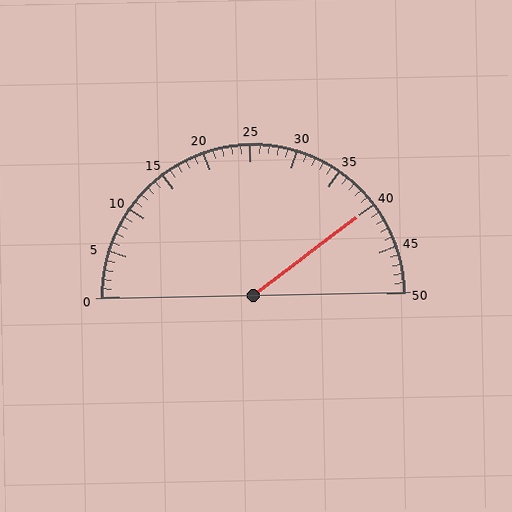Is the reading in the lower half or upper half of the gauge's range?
The reading is in the upper half of the range (0 to 50).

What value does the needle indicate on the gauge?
The needle indicates approximately 40.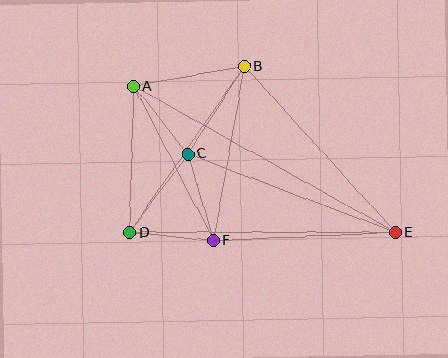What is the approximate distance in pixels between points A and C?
The distance between A and C is approximately 87 pixels.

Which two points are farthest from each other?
Points A and E are farthest from each other.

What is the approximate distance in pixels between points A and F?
The distance between A and F is approximately 174 pixels.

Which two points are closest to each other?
Points D and F are closest to each other.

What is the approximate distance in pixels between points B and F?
The distance between B and F is approximately 177 pixels.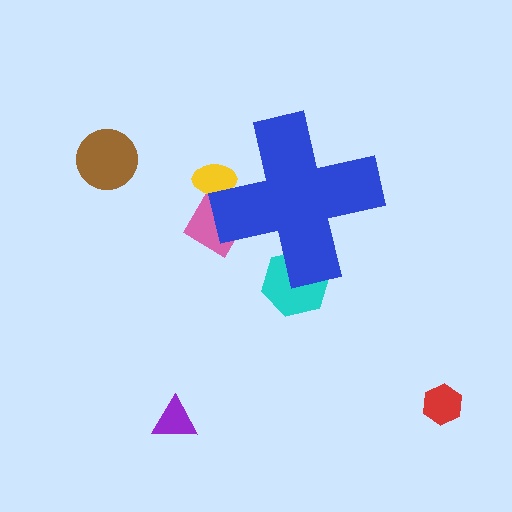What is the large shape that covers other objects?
A blue cross.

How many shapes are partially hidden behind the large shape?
3 shapes are partially hidden.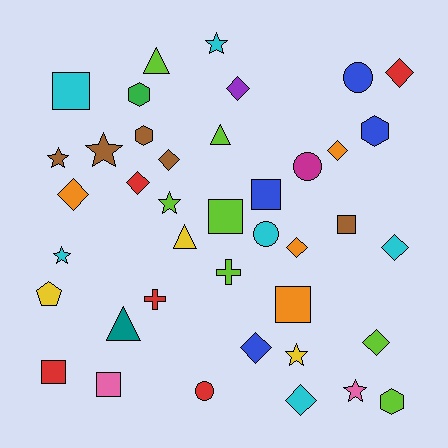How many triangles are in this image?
There are 4 triangles.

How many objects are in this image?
There are 40 objects.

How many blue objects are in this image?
There are 4 blue objects.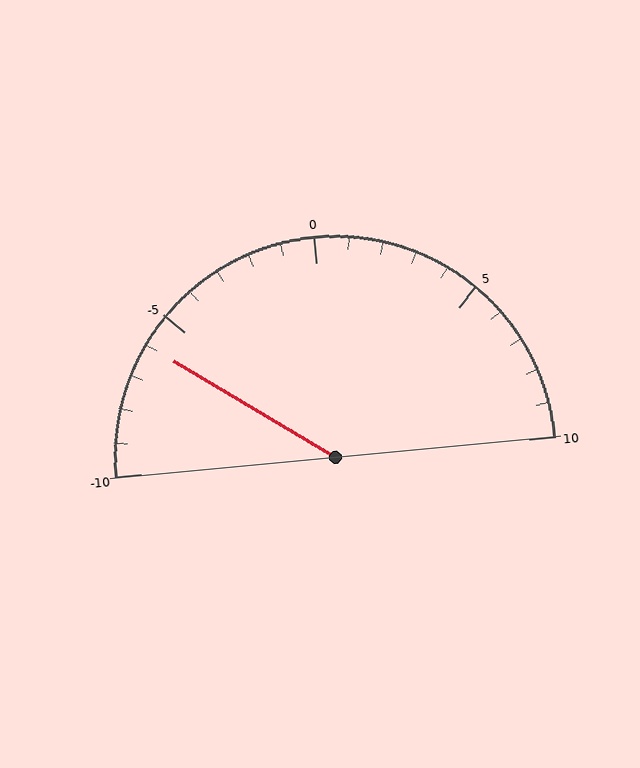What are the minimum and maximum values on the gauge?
The gauge ranges from -10 to 10.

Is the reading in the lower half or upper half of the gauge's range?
The reading is in the lower half of the range (-10 to 10).